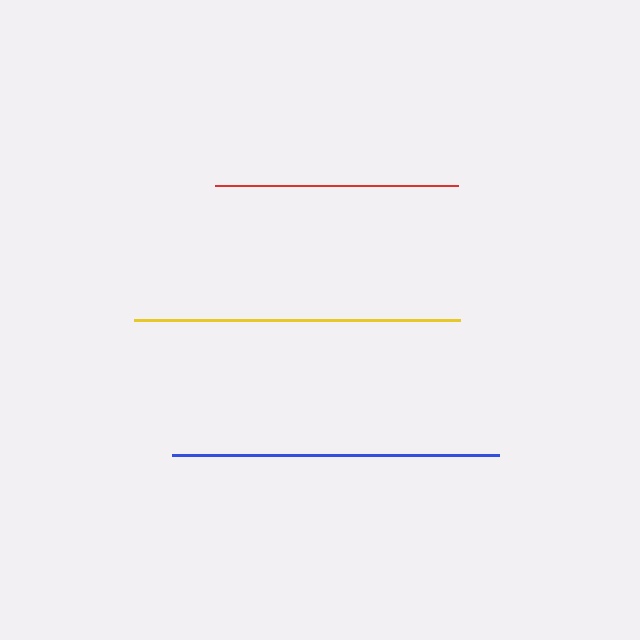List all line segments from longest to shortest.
From longest to shortest: blue, yellow, red.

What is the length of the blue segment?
The blue segment is approximately 327 pixels long.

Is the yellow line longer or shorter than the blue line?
The blue line is longer than the yellow line.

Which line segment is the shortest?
The red line is the shortest at approximately 243 pixels.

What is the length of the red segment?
The red segment is approximately 243 pixels long.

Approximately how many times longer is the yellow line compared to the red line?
The yellow line is approximately 1.3 times the length of the red line.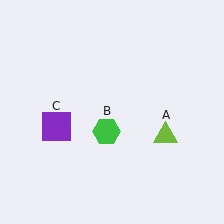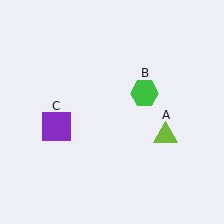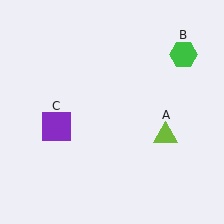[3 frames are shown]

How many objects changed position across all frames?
1 object changed position: green hexagon (object B).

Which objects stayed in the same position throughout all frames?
Lime triangle (object A) and purple square (object C) remained stationary.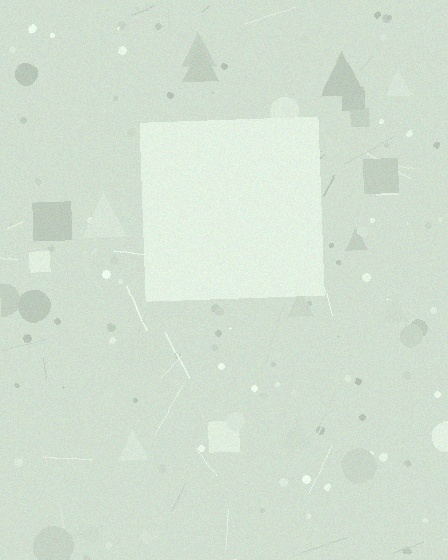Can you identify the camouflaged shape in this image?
The camouflaged shape is a square.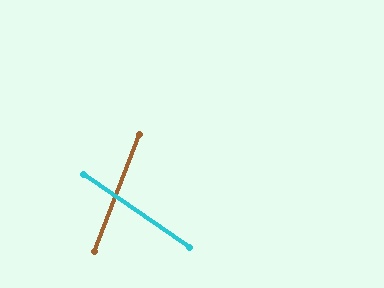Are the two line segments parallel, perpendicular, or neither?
Neither parallel nor perpendicular — they differ by about 77°.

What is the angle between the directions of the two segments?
Approximately 77 degrees.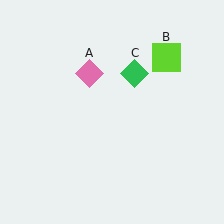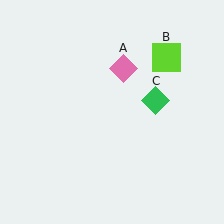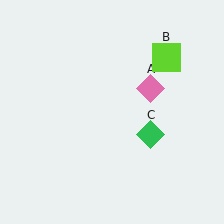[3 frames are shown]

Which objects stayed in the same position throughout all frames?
Lime square (object B) remained stationary.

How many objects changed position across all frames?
2 objects changed position: pink diamond (object A), green diamond (object C).